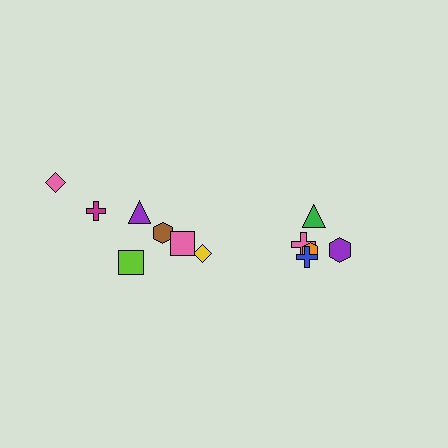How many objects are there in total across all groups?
There are 12 objects.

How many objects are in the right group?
There are 5 objects.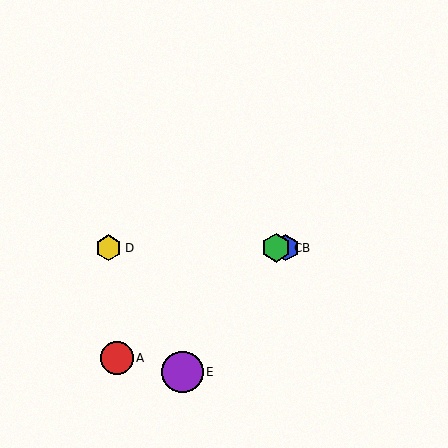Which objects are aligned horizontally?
Objects B, C, D are aligned horizontally.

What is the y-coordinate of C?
Object C is at y≈248.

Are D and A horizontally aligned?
No, D is at y≈248 and A is at y≈358.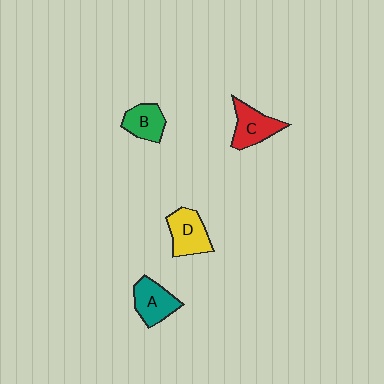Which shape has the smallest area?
Shape B (green).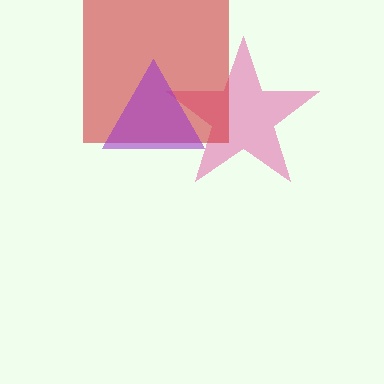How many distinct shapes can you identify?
There are 3 distinct shapes: a pink star, a red square, a purple triangle.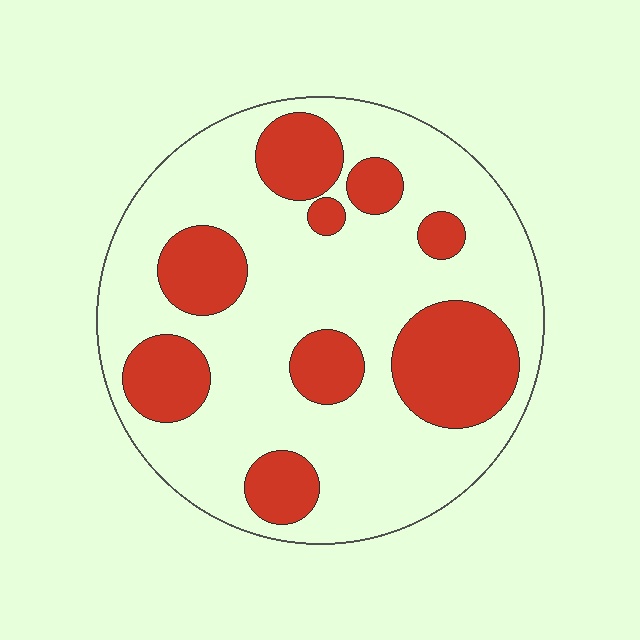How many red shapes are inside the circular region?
9.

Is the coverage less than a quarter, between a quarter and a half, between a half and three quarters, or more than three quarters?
Between a quarter and a half.